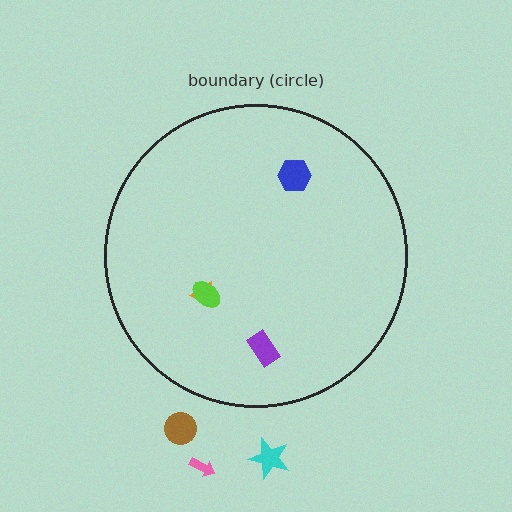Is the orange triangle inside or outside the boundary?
Inside.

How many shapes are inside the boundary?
4 inside, 3 outside.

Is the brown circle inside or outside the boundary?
Outside.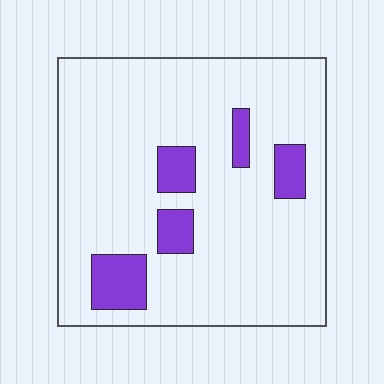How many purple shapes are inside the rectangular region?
5.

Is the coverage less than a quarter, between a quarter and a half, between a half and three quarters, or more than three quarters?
Less than a quarter.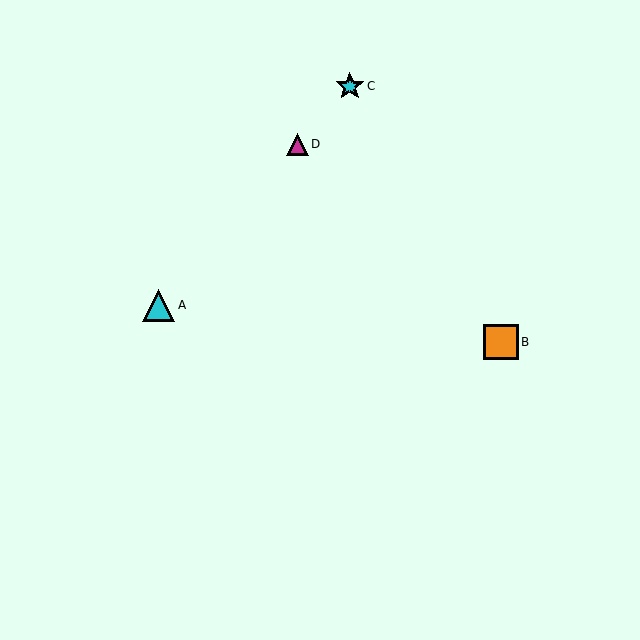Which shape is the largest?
The orange square (labeled B) is the largest.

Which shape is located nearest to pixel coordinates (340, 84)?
The cyan star (labeled C) at (350, 86) is nearest to that location.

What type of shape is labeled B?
Shape B is an orange square.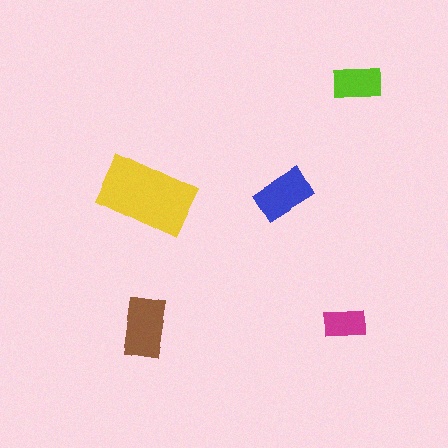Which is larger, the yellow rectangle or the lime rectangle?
The yellow one.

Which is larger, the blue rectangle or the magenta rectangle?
The blue one.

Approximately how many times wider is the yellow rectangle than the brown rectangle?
About 1.5 times wider.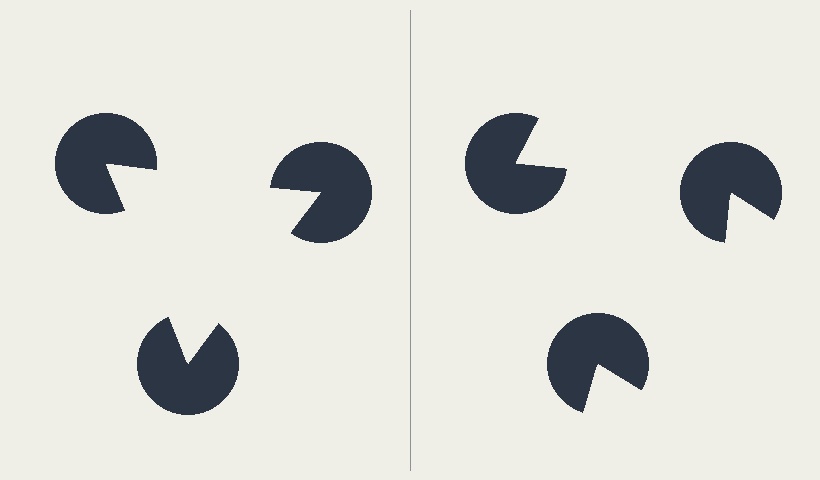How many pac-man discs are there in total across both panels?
6 — 3 on each side.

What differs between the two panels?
The pac-man discs are positioned identically on both sides; only the wedge orientations differ. On the left they align to a triangle; on the right they are misaligned.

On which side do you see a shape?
An illusory triangle appears on the left side. On the right side the wedge cuts are rotated, so no coherent shape forms.